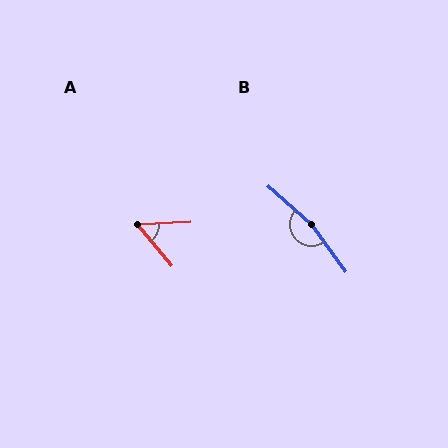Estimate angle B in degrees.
Approximately 168 degrees.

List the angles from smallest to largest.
A (52°), B (168°).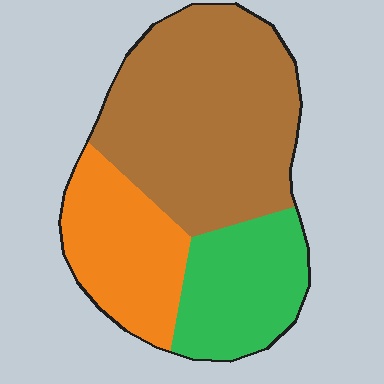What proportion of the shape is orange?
Orange covers roughly 25% of the shape.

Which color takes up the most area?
Brown, at roughly 50%.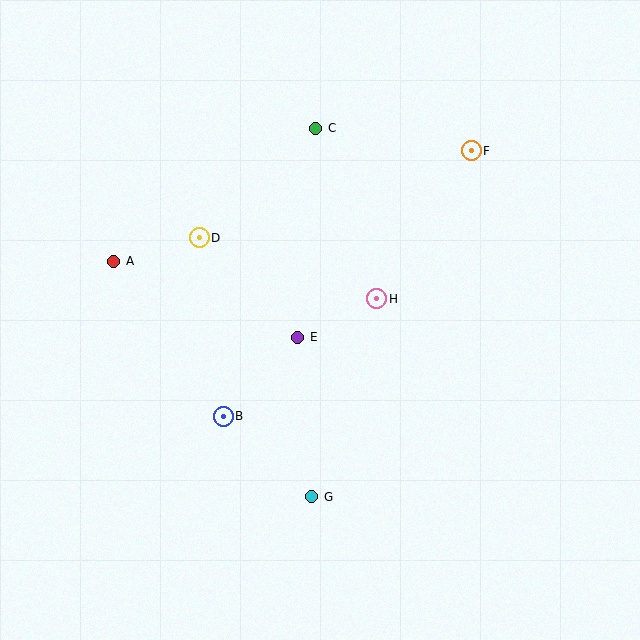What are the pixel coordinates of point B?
Point B is at (223, 416).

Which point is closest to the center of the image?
Point E at (298, 337) is closest to the center.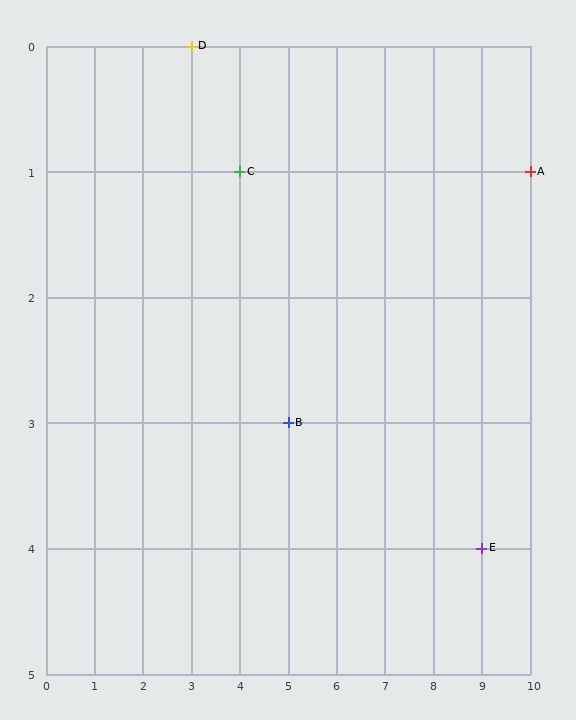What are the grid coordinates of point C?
Point C is at grid coordinates (4, 1).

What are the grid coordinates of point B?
Point B is at grid coordinates (5, 3).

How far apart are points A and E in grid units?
Points A and E are 1 column and 3 rows apart (about 3.2 grid units diagonally).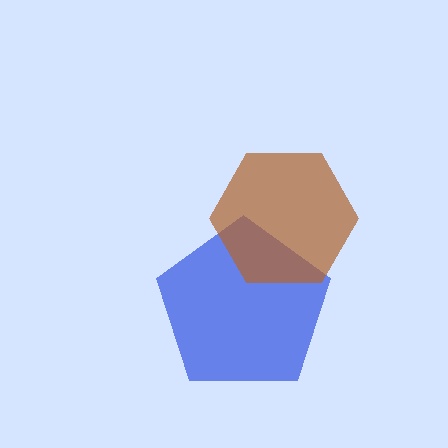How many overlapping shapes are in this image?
There are 2 overlapping shapes in the image.